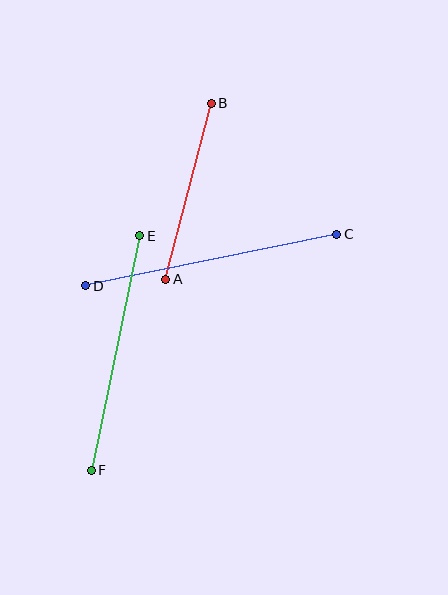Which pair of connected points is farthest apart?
Points C and D are farthest apart.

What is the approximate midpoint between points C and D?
The midpoint is at approximately (211, 260) pixels.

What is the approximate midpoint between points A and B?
The midpoint is at approximately (188, 191) pixels.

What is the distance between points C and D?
The distance is approximately 256 pixels.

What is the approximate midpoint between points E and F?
The midpoint is at approximately (115, 353) pixels.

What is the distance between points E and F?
The distance is approximately 239 pixels.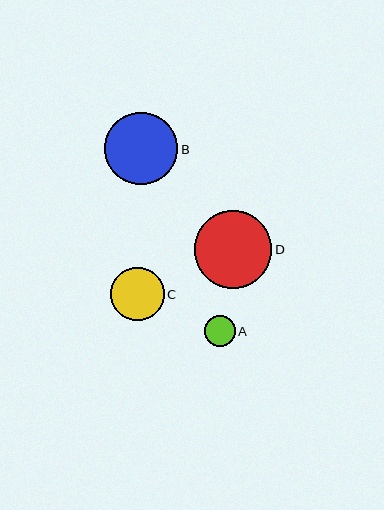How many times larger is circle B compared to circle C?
Circle B is approximately 1.4 times the size of circle C.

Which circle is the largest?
Circle D is the largest with a size of approximately 78 pixels.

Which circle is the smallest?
Circle A is the smallest with a size of approximately 31 pixels.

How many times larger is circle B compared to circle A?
Circle B is approximately 2.3 times the size of circle A.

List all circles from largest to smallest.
From largest to smallest: D, B, C, A.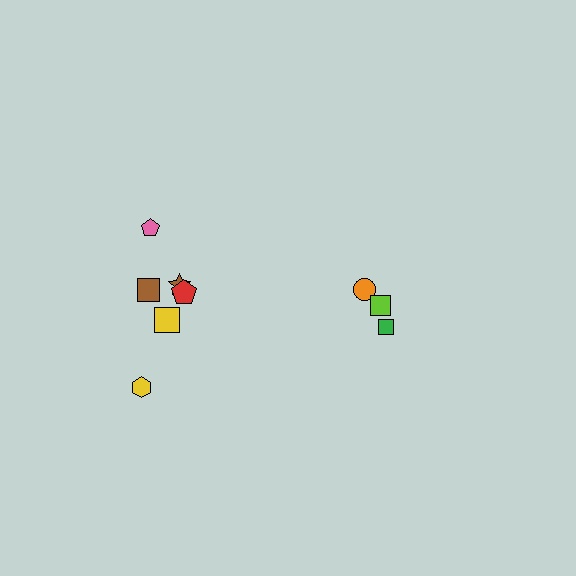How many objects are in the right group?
There are 3 objects.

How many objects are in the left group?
There are 6 objects.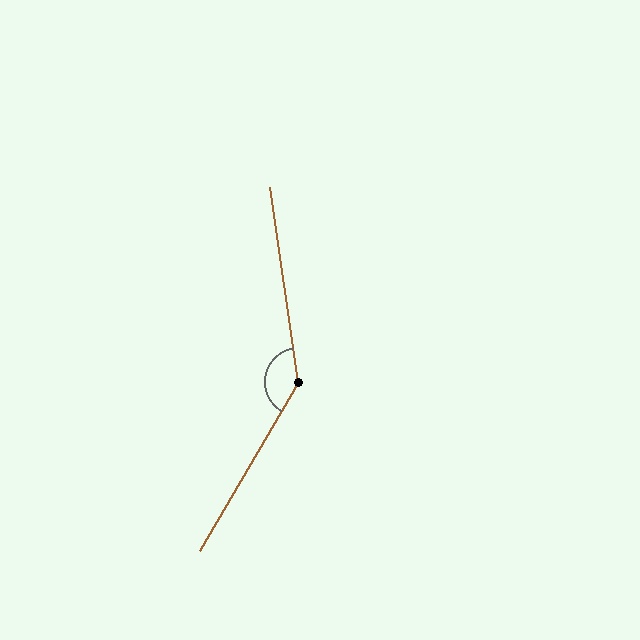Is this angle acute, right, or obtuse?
It is obtuse.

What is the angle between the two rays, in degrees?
Approximately 141 degrees.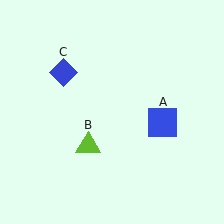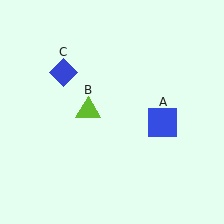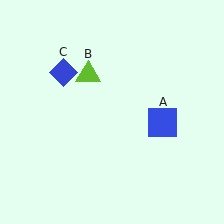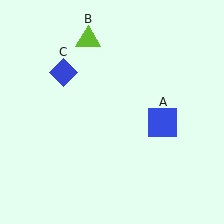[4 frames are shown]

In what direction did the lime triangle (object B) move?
The lime triangle (object B) moved up.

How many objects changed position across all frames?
1 object changed position: lime triangle (object B).